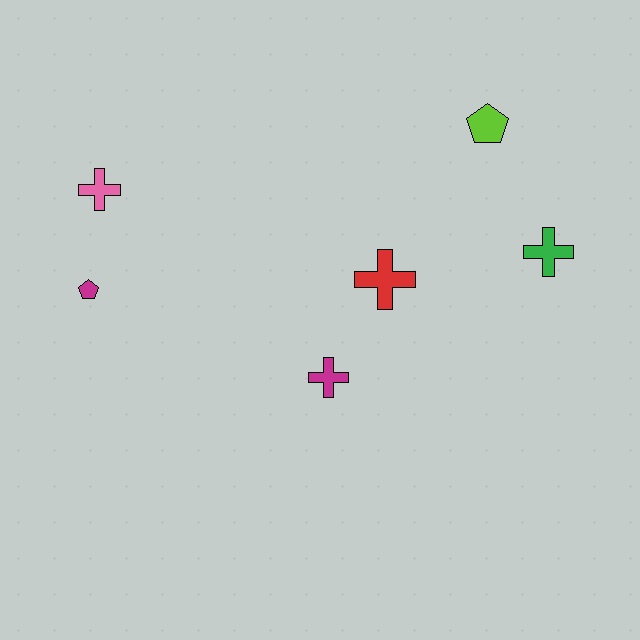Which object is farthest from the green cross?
The magenta pentagon is farthest from the green cross.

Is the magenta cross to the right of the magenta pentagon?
Yes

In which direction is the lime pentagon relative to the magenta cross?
The lime pentagon is above the magenta cross.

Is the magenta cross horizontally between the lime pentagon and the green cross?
No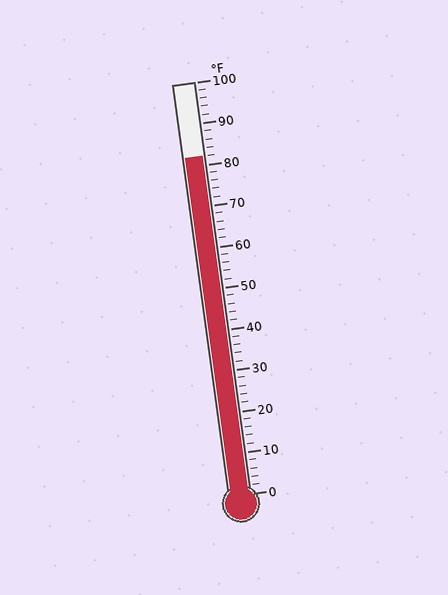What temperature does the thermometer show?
The thermometer shows approximately 82°F.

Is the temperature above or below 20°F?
The temperature is above 20°F.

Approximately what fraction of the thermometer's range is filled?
The thermometer is filled to approximately 80% of its range.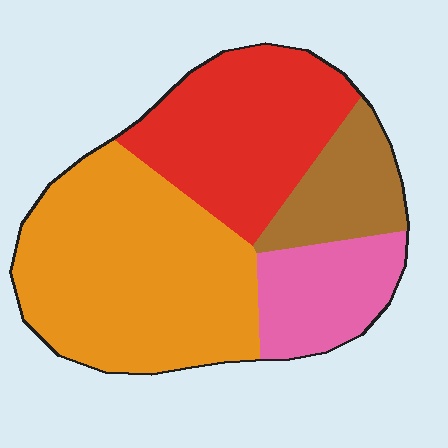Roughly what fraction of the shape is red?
Red covers 28% of the shape.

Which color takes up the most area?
Orange, at roughly 45%.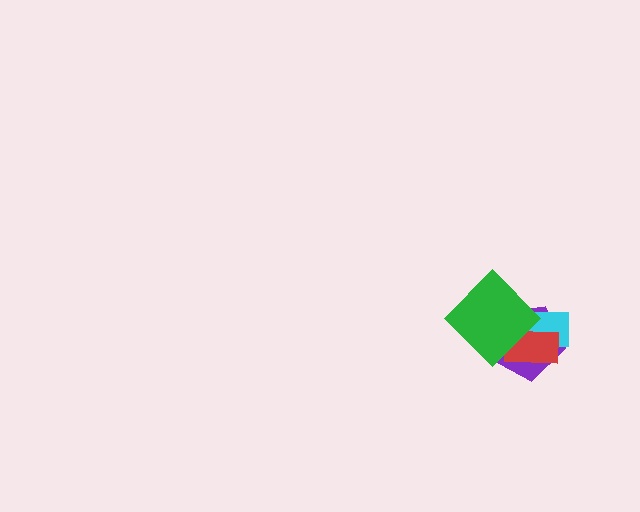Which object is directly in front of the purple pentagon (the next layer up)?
The cyan rectangle is directly in front of the purple pentagon.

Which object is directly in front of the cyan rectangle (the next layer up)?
The red rectangle is directly in front of the cyan rectangle.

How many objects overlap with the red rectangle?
3 objects overlap with the red rectangle.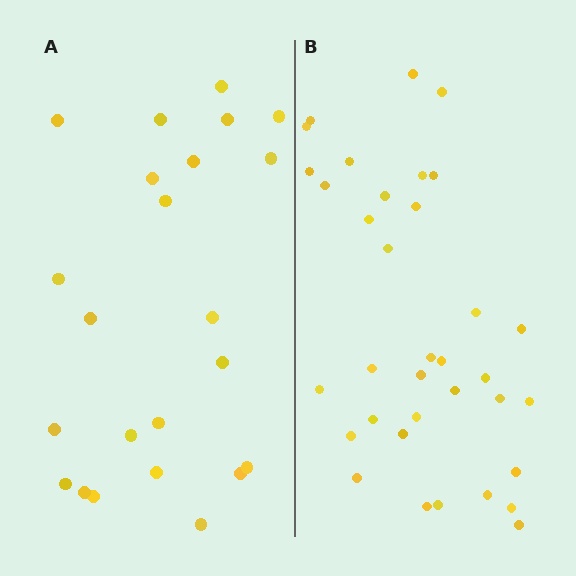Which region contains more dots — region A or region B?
Region B (the right region) has more dots.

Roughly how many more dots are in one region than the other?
Region B has roughly 12 or so more dots than region A.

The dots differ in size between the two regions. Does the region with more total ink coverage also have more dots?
No. Region A has more total ink coverage because its dots are larger, but region B actually contains more individual dots. Total area can be misleading — the number of items is what matters here.